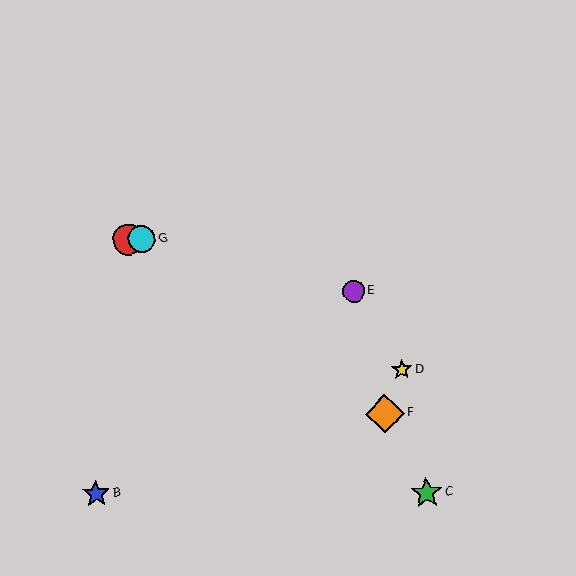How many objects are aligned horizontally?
2 objects (A, G) are aligned horizontally.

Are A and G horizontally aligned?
Yes, both are at y≈240.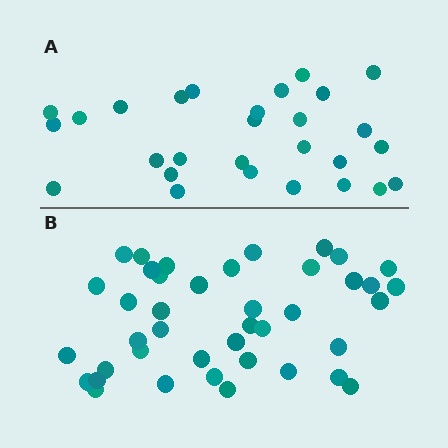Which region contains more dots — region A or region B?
Region B (the bottom region) has more dots.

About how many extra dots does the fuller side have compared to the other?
Region B has approximately 15 more dots than region A.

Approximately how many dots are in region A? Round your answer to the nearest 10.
About 30 dots. (The exact count is 28, which rounds to 30.)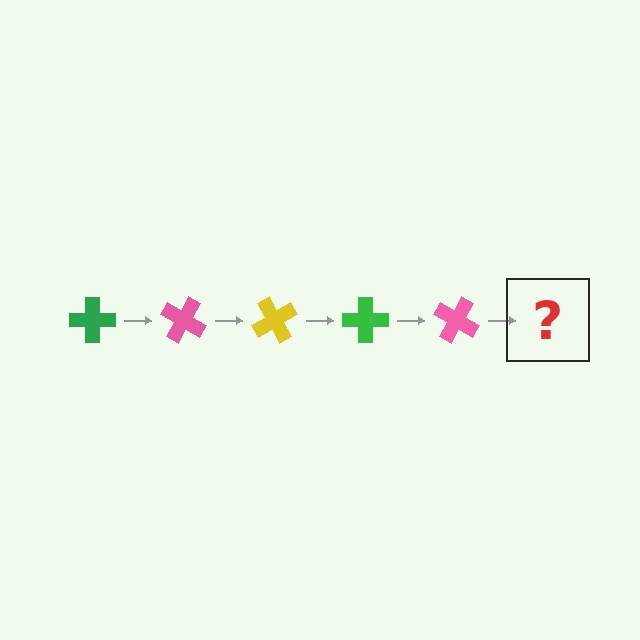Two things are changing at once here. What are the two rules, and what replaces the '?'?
The two rules are that it rotates 30 degrees each step and the color cycles through green, pink, and yellow. The '?' should be a yellow cross, rotated 150 degrees from the start.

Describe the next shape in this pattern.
It should be a yellow cross, rotated 150 degrees from the start.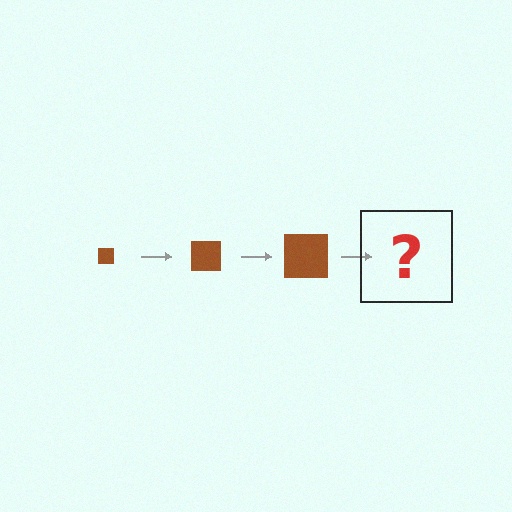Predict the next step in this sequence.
The next step is a brown square, larger than the previous one.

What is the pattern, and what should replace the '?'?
The pattern is that the square gets progressively larger each step. The '?' should be a brown square, larger than the previous one.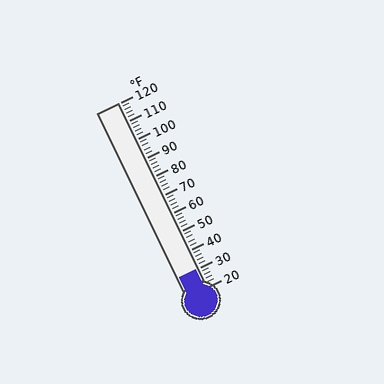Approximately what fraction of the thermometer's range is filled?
The thermometer is filled to approximately 10% of its range.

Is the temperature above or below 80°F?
The temperature is below 80°F.